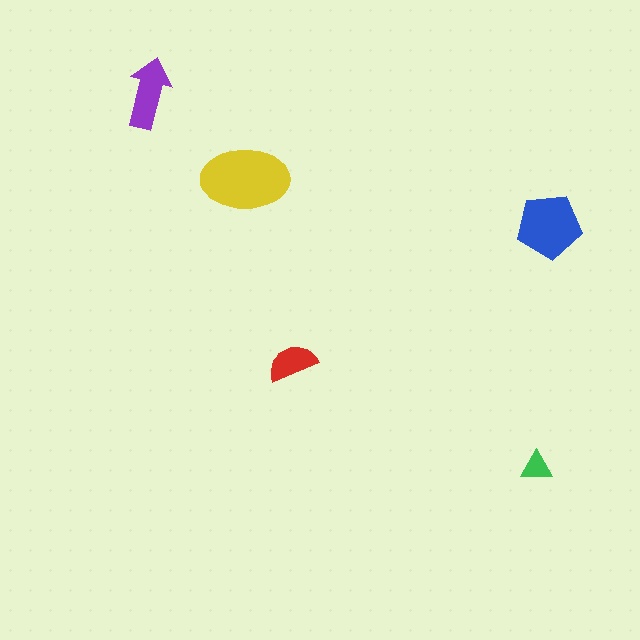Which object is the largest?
The yellow ellipse.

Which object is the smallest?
The green triangle.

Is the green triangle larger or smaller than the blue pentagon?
Smaller.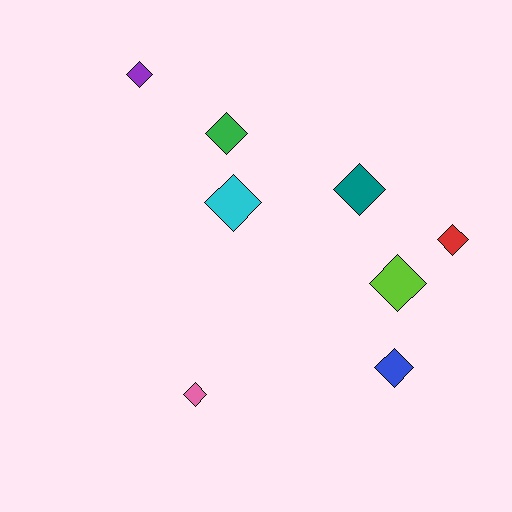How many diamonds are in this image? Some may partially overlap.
There are 8 diamonds.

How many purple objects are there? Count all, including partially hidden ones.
There is 1 purple object.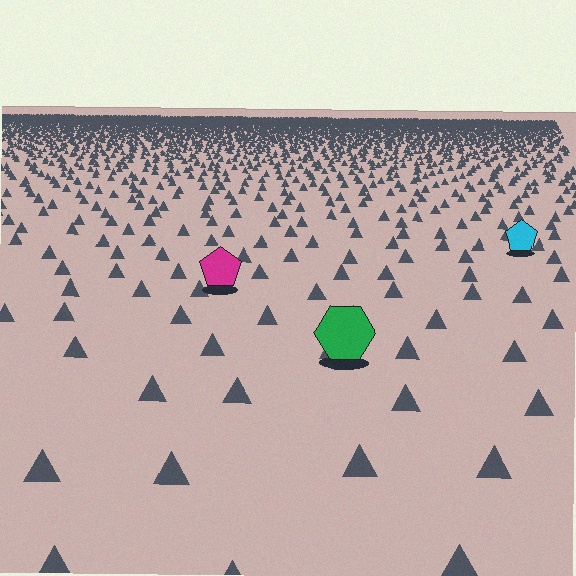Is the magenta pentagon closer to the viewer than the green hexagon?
No. The green hexagon is closer — you can tell from the texture gradient: the ground texture is coarser near it.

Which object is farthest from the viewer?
The cyan pentagon is farthest from the viewer. It appears smaller and the ground texture around it is denser.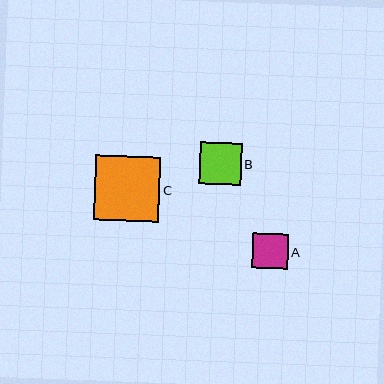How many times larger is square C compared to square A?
Square C is approximately 1.9 times the size of square A.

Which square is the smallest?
Square A is the smallest with a size of approximately 35 pixels.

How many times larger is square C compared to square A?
Square C is approximately 1.9 times the size of square A.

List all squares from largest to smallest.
From largest to smallest: C, B, A.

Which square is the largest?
Square C is the largest with a size of approximately 65 pixels.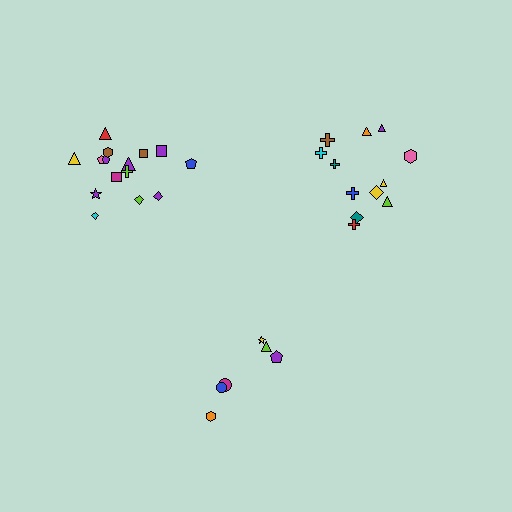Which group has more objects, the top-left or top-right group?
The top-left group.